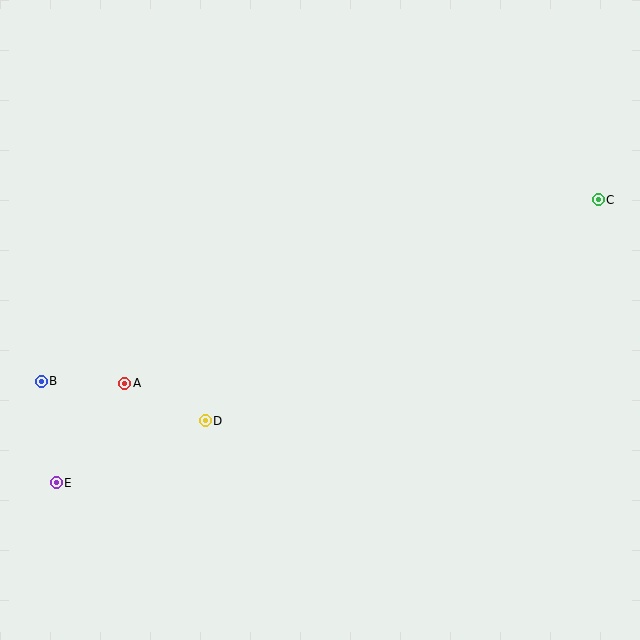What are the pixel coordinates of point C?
Point C is at (598, 200).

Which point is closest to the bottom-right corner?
Point C is closest to the bottom-right corner.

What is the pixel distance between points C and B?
The distance between C and B is 586 pixels.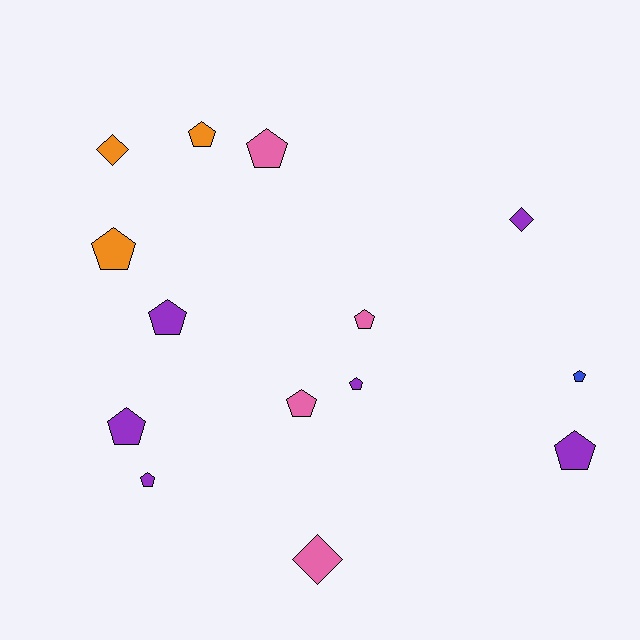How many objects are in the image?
There are 14 objects.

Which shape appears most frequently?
Pentagon, with 11 objects.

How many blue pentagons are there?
There is 1 blue pentagon.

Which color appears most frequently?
Purple, with 6 objects.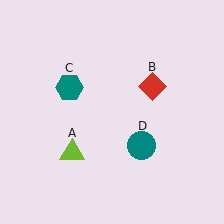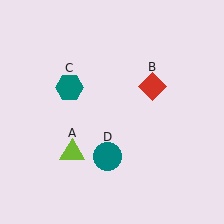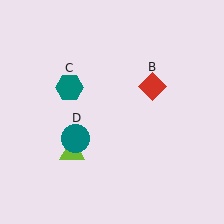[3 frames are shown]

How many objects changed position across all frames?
1 object changed position: teal circle (object D).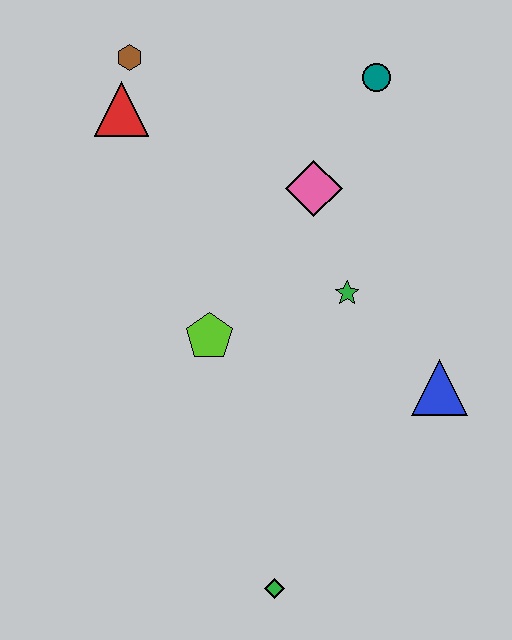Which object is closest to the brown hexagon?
The red triangle is closest to the brown hexagon.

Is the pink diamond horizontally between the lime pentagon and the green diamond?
No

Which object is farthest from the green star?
The brown hexagon is farthest from the green star.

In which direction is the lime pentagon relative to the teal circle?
The lime pentagon is below the teal circle.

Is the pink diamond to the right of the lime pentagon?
Yes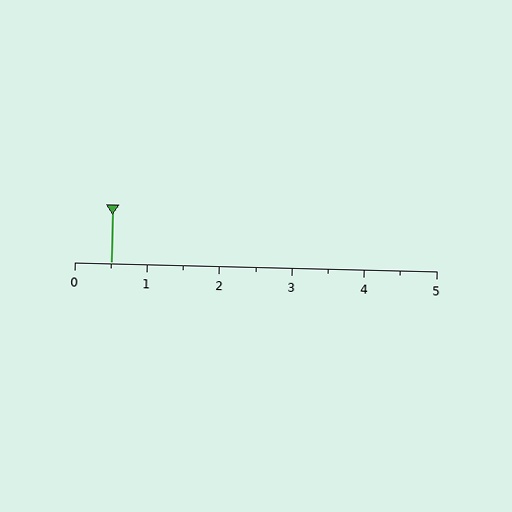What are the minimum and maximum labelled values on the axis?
The axis runs from 0 to 5.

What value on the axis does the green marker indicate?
The marker indicates approximately 0.5.